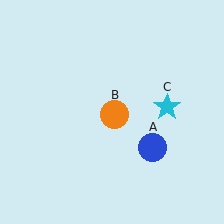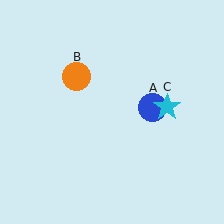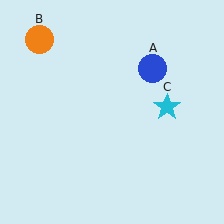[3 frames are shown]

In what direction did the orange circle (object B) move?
The orange circle (object B) moved up and to the left.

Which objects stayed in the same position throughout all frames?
Cyan star (object C) remained stationary.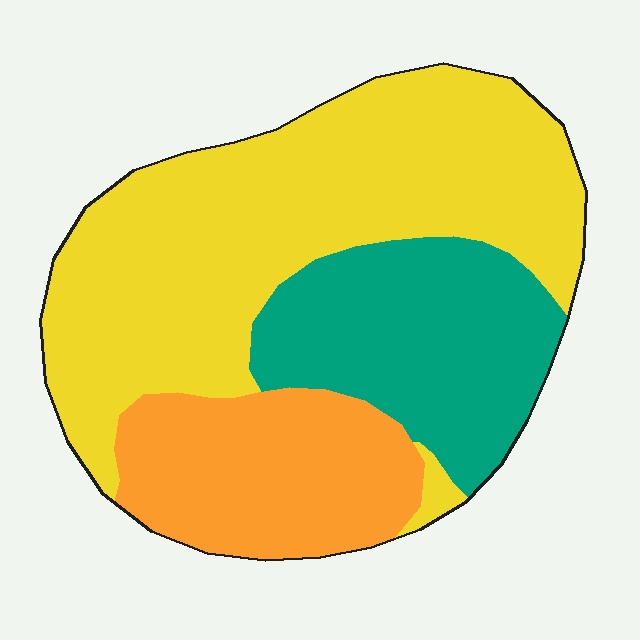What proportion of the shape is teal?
Teal covers 25% of the shape.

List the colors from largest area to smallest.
From largest to smallest: yellow, teal, orange.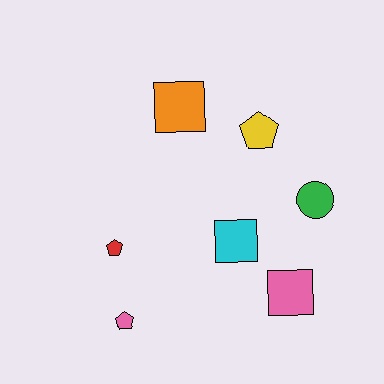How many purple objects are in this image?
There are no purple objects.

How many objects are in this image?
There are 7 objects.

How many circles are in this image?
There is 1 circle.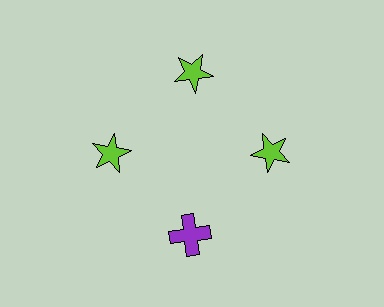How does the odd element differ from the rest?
It differs in both color (purple instead of lime) and shape (cross instead of star).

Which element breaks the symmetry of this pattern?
The purple cross at roughly the 6 o'clock position breaks the symmetry. All other shapes are lime stars.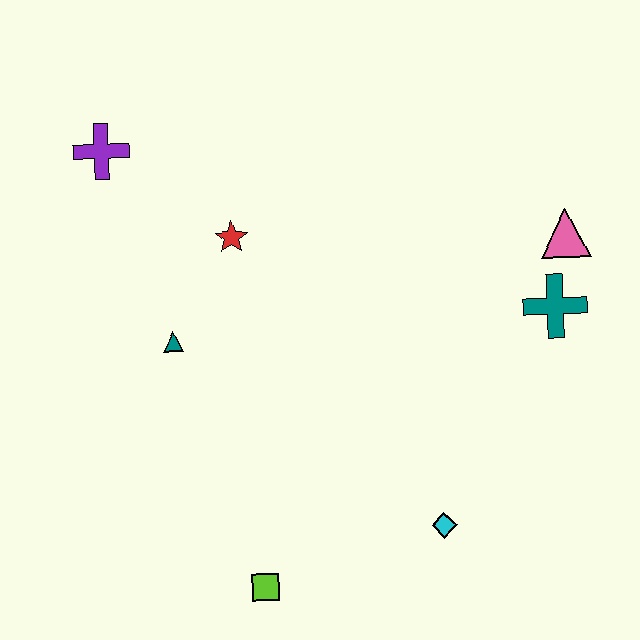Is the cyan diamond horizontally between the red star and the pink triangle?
Yes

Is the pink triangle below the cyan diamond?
No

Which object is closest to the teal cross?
The pink triangle is closest to the teal cross.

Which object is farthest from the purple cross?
The cyan diamond is farthest from the purple cross.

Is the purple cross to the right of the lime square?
No